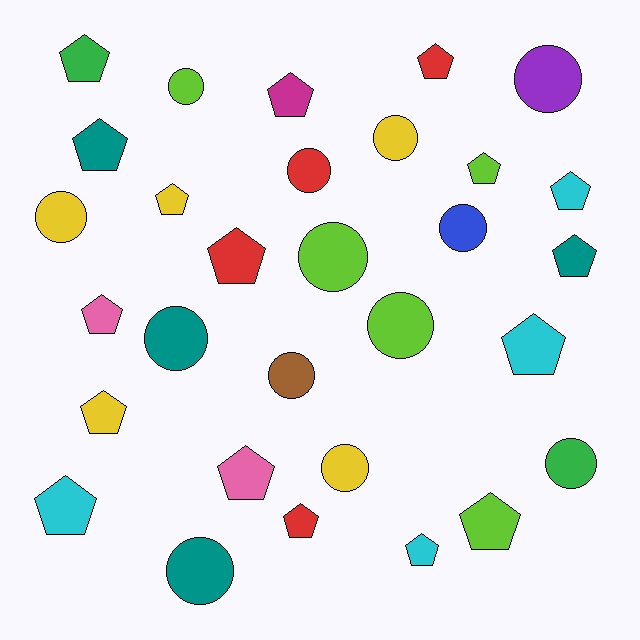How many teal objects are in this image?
There are 4 teal objects.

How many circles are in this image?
There are 13 circles.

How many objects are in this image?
There are 30 objects.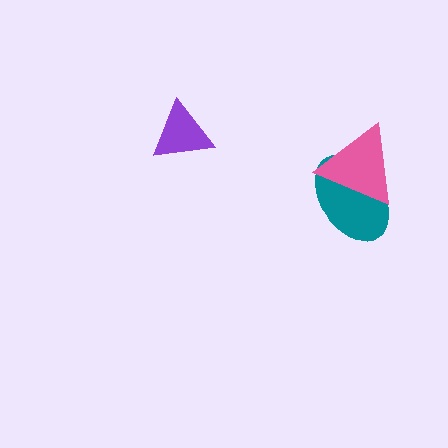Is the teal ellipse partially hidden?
Yes, it is partially covered by another shape.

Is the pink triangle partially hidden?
No, no other shape covers it.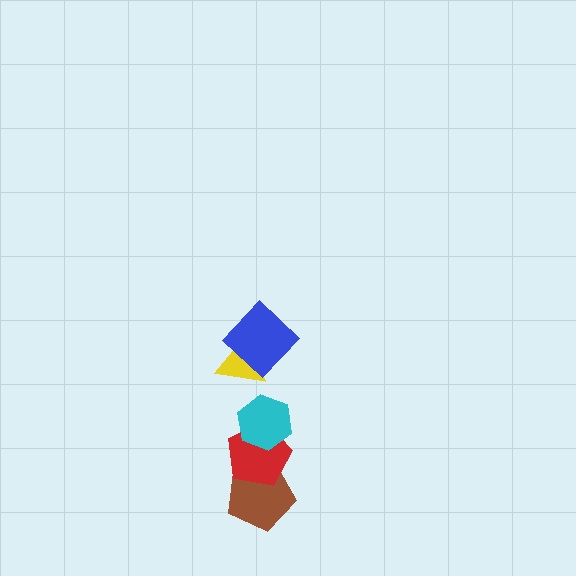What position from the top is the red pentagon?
The red pentagon is 4th from the top.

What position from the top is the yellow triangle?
The yellow triangle is 2nd from the top.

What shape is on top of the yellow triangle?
The blue diamond is on top of the yellow triangle.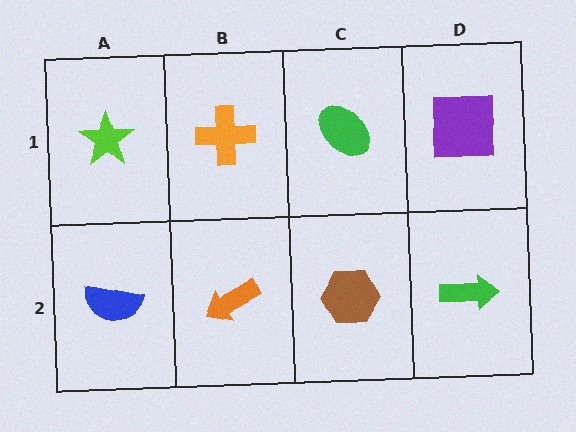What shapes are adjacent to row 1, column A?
A blue semicircle (row 2, column A), an orange cross (row 1, column B).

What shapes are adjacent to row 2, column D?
A purple square (row 1, column D), a brown hexagon (row 2, column C).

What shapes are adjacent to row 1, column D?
A green arrow (row 2, column D), a green ellipse (row 1, column C).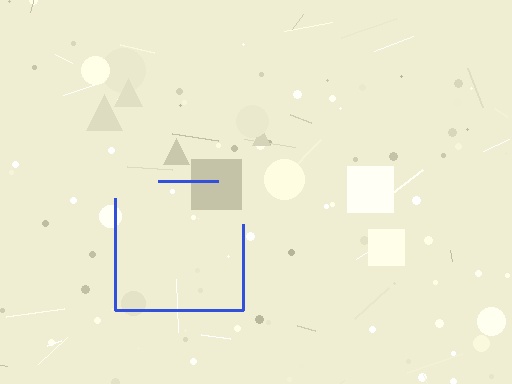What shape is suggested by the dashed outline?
The dashed outline suggests a square.